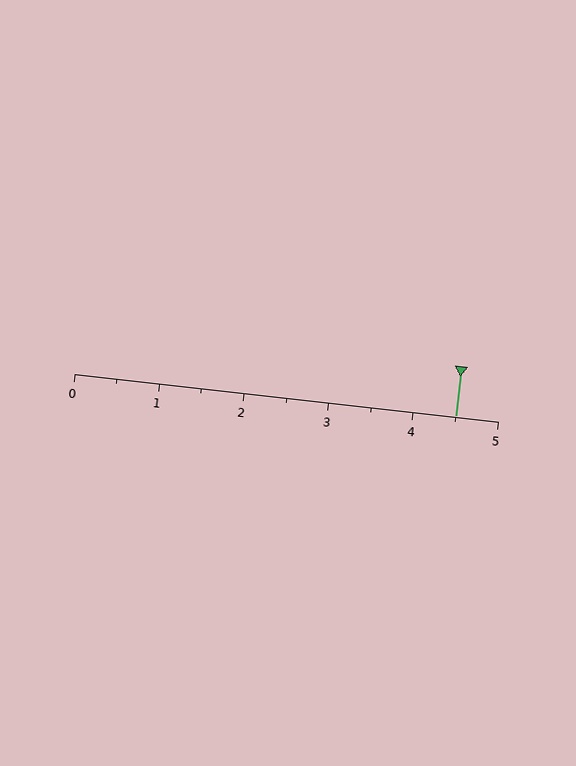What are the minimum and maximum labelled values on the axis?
The axis runs from 0 to 5.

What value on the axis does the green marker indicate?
The marker indicates approximately 4.5.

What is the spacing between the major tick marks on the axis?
The major ticks are spaced 1 apart.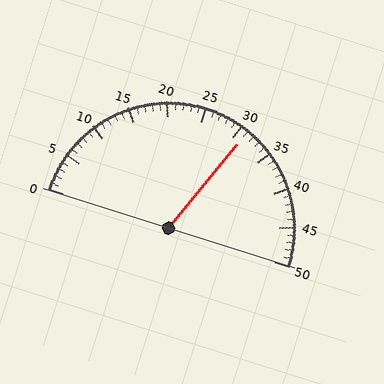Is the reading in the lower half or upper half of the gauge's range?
The reading is in the upper half of the range (0 to 50).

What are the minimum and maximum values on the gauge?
The gauge ranges from 0 to 50.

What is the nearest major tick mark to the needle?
The nearest major tick mark is 30.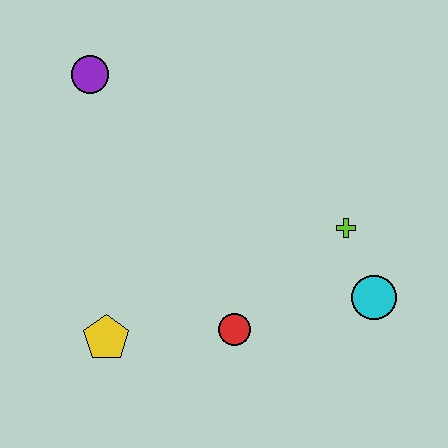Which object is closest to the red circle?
The yellow pentagon is closest to the red circle.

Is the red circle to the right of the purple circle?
Yes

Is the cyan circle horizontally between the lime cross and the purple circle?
No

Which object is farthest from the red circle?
The purple circle is farthest from the red circle.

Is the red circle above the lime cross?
No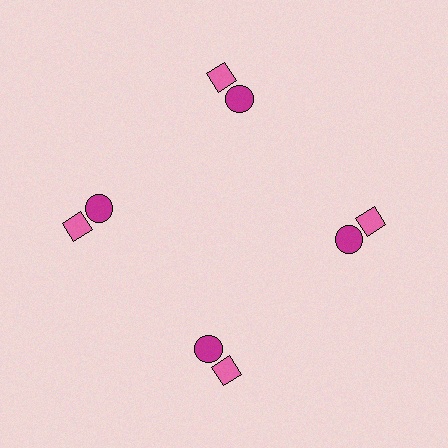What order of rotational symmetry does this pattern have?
This pattern has 4-fold rotational symmetry.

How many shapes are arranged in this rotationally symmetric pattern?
There are 8 shapes, arranged in 4 groups of 2.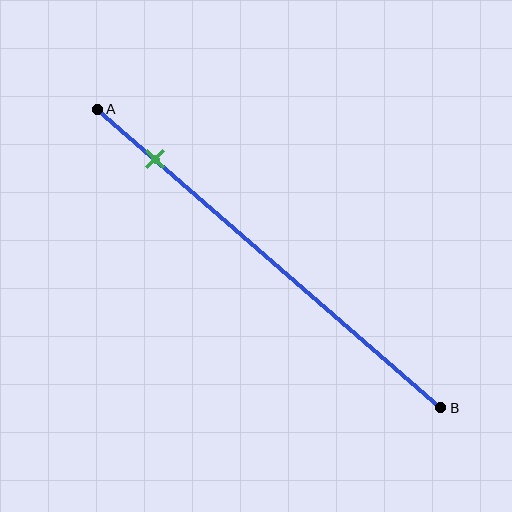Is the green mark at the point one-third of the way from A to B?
No, the mark is at about 15% from A, not at the 33% one-third point.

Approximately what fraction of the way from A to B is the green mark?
The green mark is approximately 15% of the way from A to B.